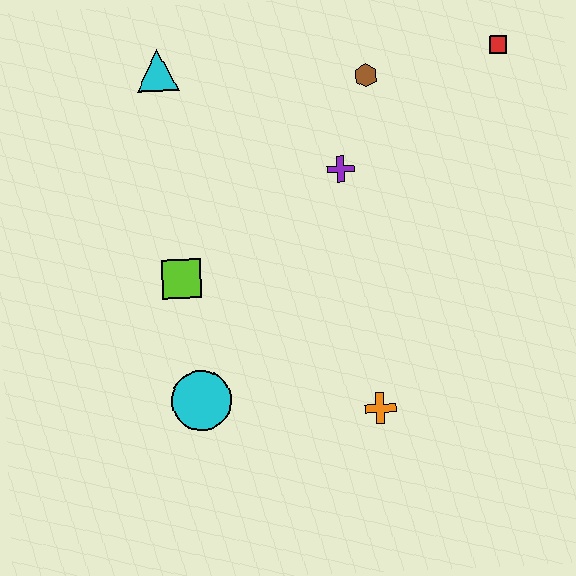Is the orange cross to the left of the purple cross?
No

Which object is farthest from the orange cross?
The cyan triangle is farthest from the orange cross.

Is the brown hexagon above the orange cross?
Yes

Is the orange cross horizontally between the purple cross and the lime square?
No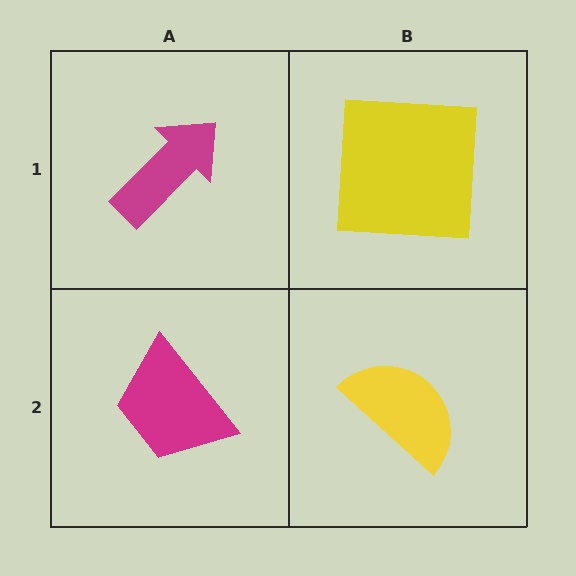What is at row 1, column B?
A yellow square.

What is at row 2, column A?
A magenta trapezoid.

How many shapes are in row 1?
2 shapes.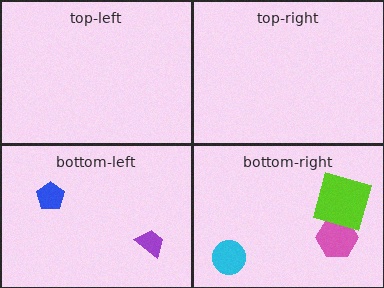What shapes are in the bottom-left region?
The purple trapezoid, the blue pentagon.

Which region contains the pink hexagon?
The bottom-right region.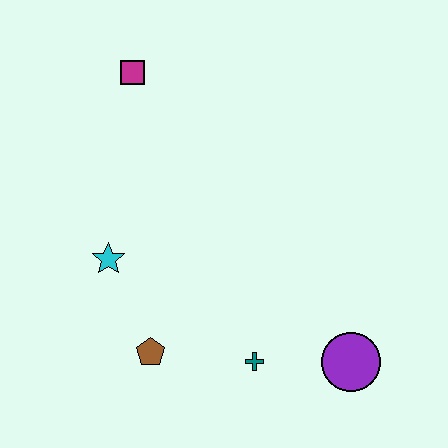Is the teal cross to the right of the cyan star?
Yes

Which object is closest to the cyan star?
The brown pentagon is closest to the cyan star.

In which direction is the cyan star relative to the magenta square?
The cyan star is below the magenta square.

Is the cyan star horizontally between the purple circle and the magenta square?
No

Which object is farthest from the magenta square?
The purple circle is farthest from the magenta square.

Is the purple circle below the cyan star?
Yes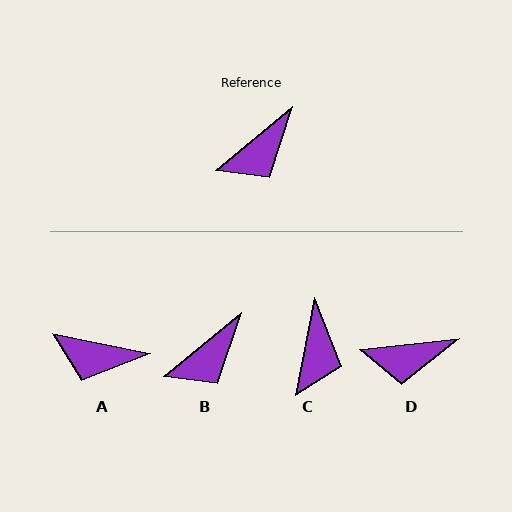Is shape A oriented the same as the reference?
No, it is off by about 51 degrees.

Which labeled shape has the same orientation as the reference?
B.